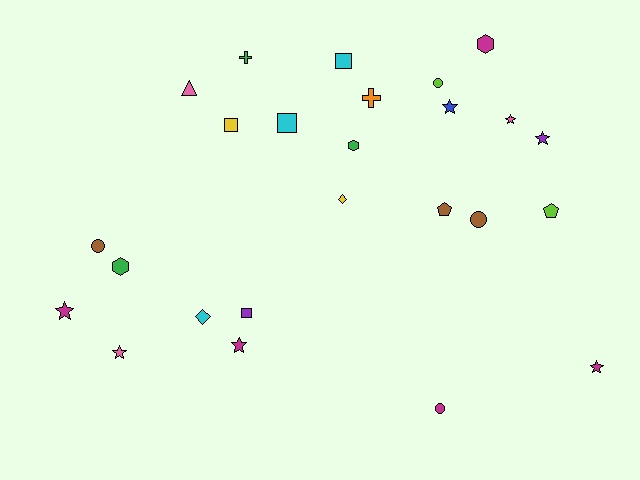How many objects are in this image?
There are 25 objects.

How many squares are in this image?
There are 4 squares.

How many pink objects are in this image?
There are 3 pink objects.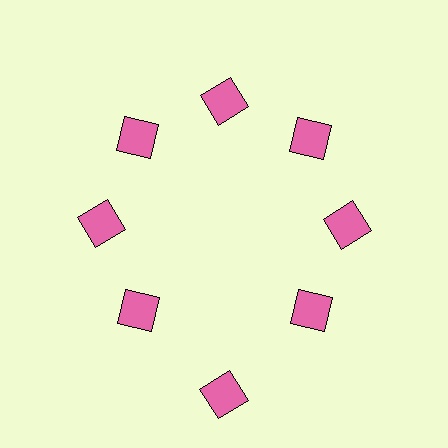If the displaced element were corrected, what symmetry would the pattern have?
It would have 8-fold rotational symmetry — the pattern would map onto itself every 45 degrees.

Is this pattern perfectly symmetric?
No. The 8 pink squares are arranged in a ring, but one element near the 6 o'clock position is pushed outward from the center, breaking the 8-fold rotational symmetry.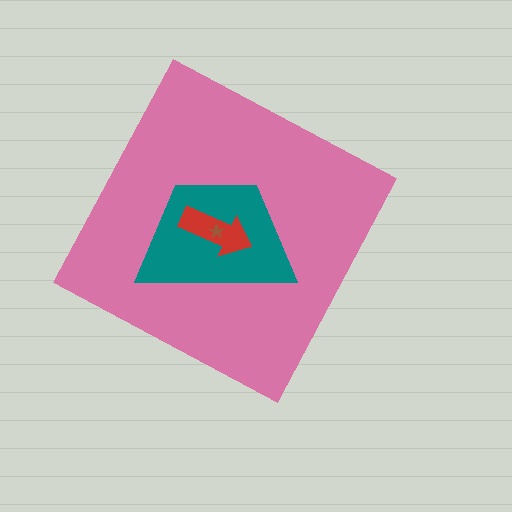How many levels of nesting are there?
4.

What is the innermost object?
The brown star.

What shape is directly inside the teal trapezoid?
The red arrow.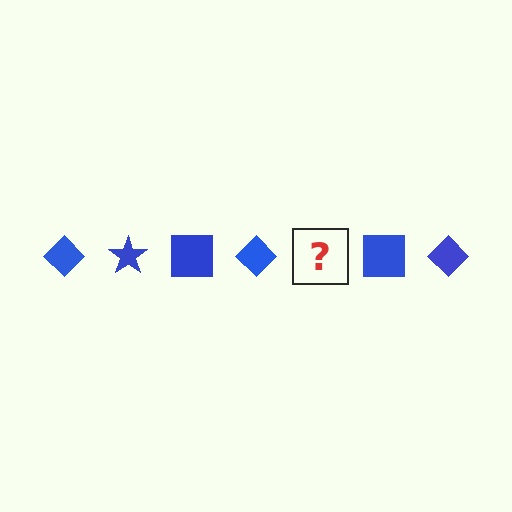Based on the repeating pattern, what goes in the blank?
The blank should be a blue star.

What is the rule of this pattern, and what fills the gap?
The rule is that the pattern cycles through diamond, star, square shapes in blue. The gap should be filled with a blue star.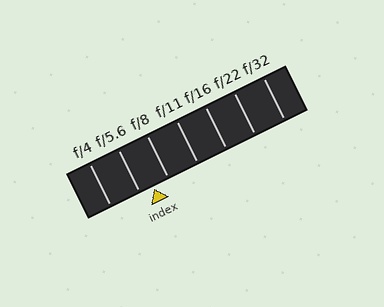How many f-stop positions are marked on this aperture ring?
There are 7 f-stop positions marked.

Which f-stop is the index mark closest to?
The index mark is closest to f/5.6.